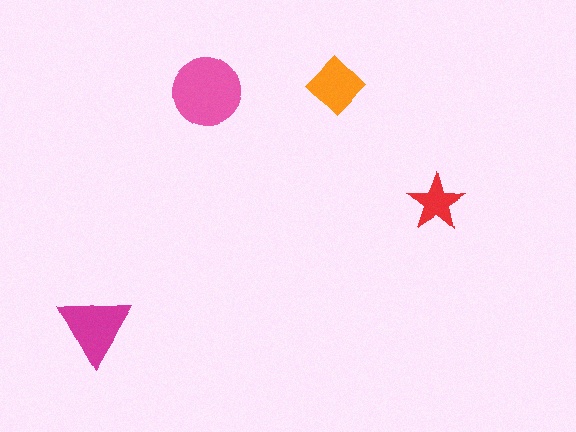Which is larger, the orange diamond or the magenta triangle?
The magenta triangle.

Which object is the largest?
The pink circle.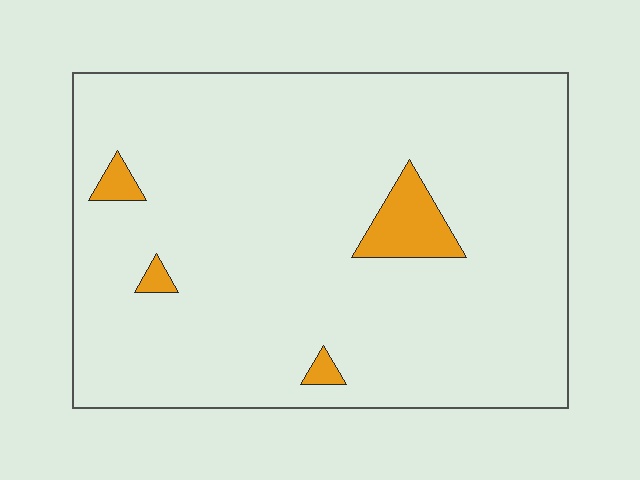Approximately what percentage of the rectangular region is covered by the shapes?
Approximately 5%.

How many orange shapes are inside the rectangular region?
4.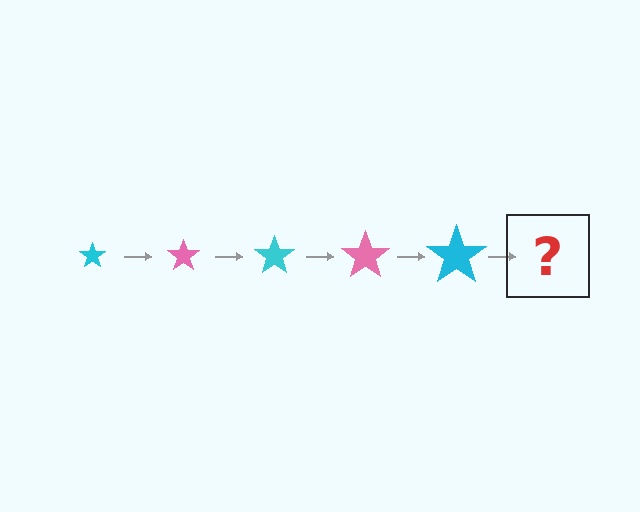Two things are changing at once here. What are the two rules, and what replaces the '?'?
The two rules are that the star grows larger each step and the color cycles through cyan and pink. The '?' should be a pink star, larger than the previous one.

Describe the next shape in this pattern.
It should be a pink star, larger than the previous one.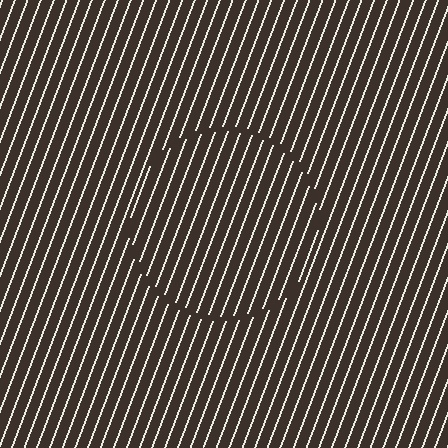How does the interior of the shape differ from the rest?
The interior of the shape contains the same grating, shifted by half a period — the contour is defined by the phase discontinuity where line-ends from the inner and outer gratings abut.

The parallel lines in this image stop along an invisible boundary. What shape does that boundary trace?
An illusory circle. The interior of the shape contains the same grating, shifted by half a period — the contour is defined by the phase discontinuity where line-ends from the inner and outer gratings abut.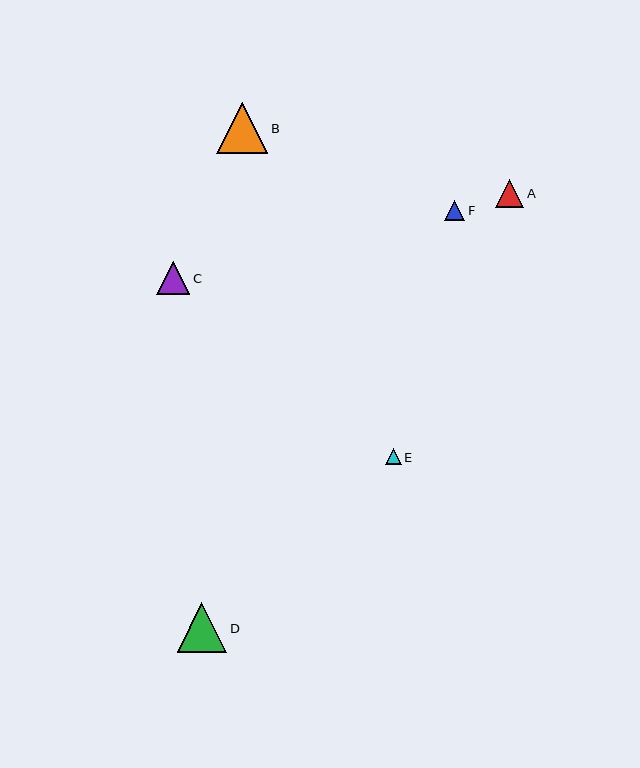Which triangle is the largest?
Triangle B is the largest with a size of approximately 51 pixels.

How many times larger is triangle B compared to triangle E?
Triangle B is approximately 3.2 times the size of triangle E.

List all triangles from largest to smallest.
From largest to smallest: B, D, C, A, F, E.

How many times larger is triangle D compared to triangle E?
Triangle D is approximately 3.1 times the size of triangle E.